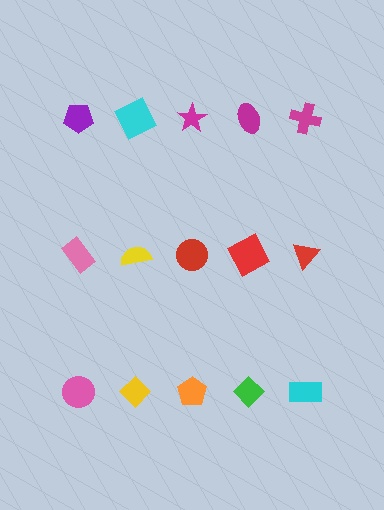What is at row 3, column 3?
An orange pentagon.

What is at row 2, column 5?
A red triangle.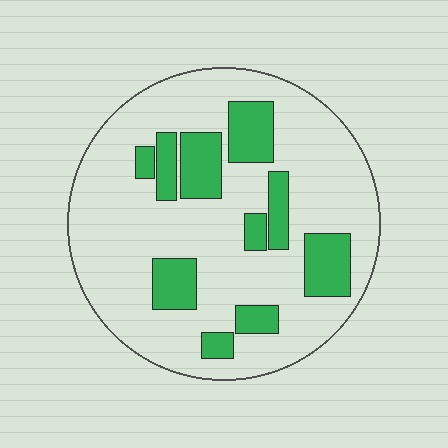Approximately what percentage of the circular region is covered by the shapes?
Approximately 25%.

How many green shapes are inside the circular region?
10.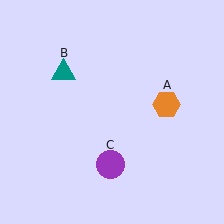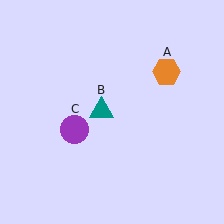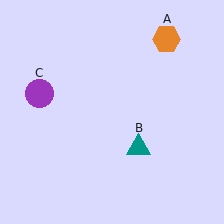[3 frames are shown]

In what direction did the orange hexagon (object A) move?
The orange hexagon (object A) moved up.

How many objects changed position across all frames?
3 objects changed position: orange hexagon (object A), teal triangle (object B), purple circle (object C).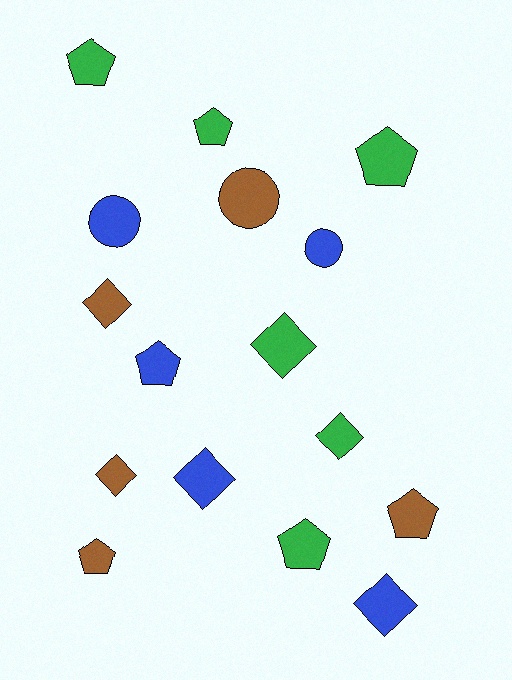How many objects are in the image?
There are 16 objects.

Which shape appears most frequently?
Pentagon, with 7 objects.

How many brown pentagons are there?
There are 2 brown pentagons.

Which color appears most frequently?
Green, with 6 objects.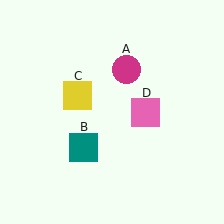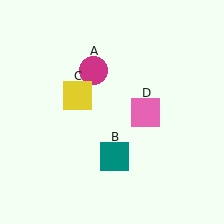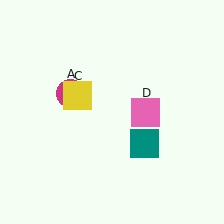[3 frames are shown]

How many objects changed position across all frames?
2 objects changed position: magenta circle (object A), teal square (object B).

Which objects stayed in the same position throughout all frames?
Yellow square (object C) and pink square (object D) remained stationary.